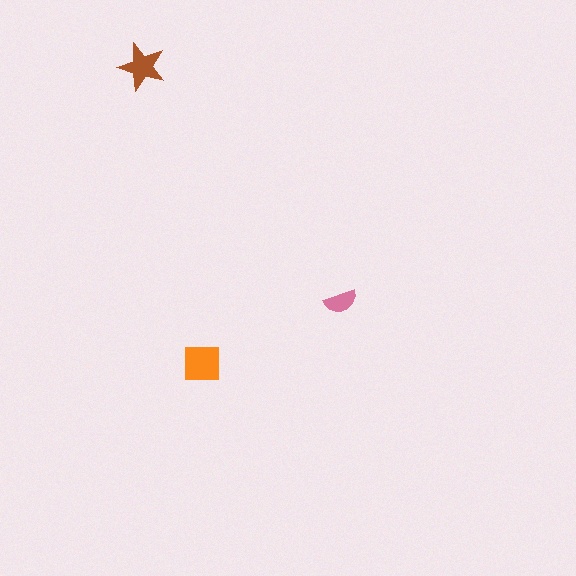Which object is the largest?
The orange square.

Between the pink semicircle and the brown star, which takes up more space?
The brown star.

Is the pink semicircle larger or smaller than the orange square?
Smaller.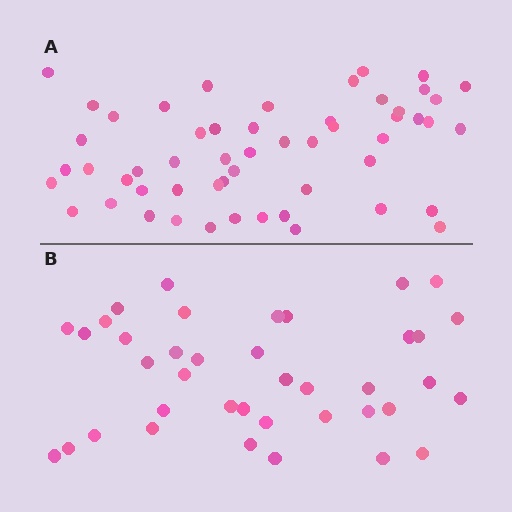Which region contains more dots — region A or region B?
Region A (the top region) has more dots.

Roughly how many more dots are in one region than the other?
Region A has approximately 15 more dots than region B.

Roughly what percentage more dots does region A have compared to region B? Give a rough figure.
About 40% more.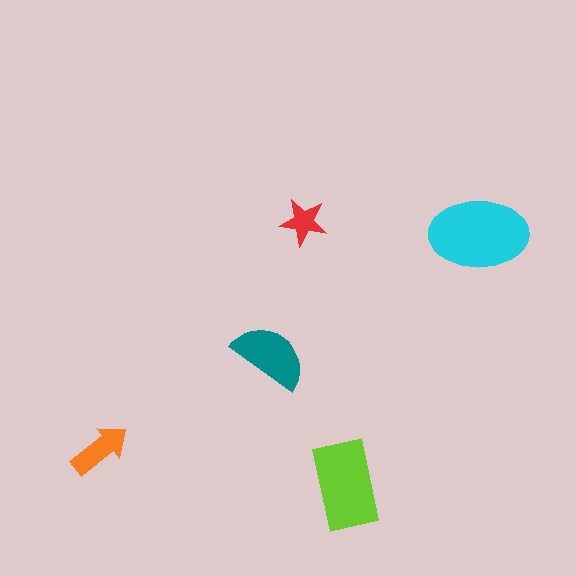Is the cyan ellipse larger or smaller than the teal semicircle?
Larger.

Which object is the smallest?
The red star.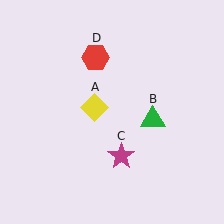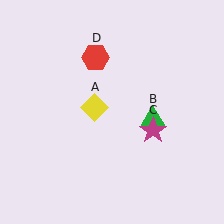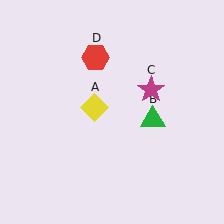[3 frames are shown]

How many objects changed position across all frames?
1 object changed position: magenta star (object C).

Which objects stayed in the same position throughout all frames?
Yellow diamond (object A) and green triangle (object B) and red hexagon (object D) remained stationary.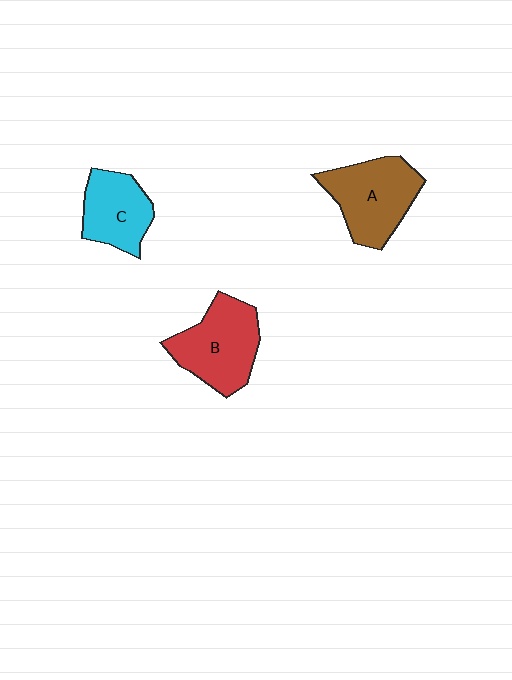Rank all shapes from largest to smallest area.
From largest to smallest: A (brown), B (red), C (cyan).